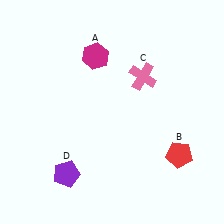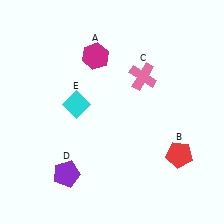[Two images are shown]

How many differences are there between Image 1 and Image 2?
There is 1 difference between the two images.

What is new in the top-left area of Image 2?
A cyan diamond (E) was added in the top-left area of Image 2.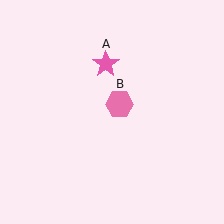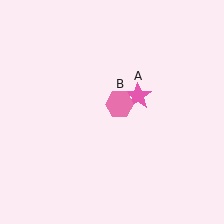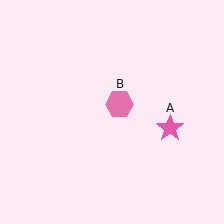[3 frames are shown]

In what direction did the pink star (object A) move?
The pink star (object A) moved down and to the right.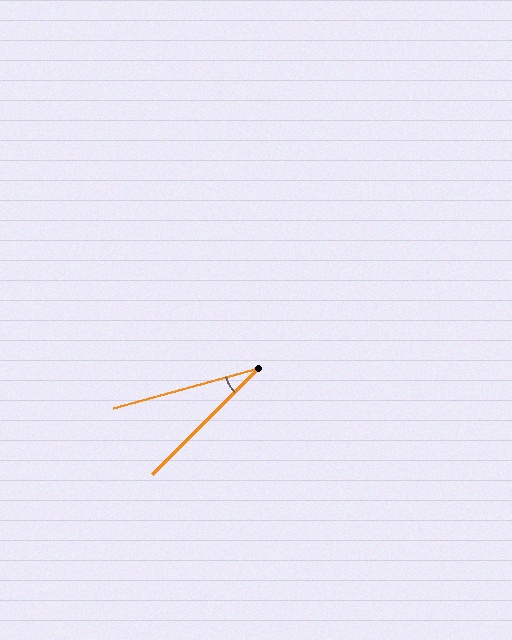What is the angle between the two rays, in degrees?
Approximately 30 degrees.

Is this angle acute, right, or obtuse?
It is acute.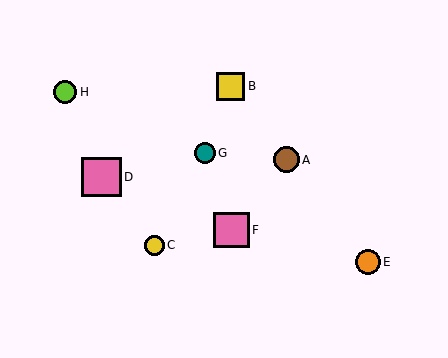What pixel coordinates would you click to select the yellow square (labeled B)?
Click at (231, 86) to select the yellow square B.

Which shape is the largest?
The pink square (labeled D) is the largest.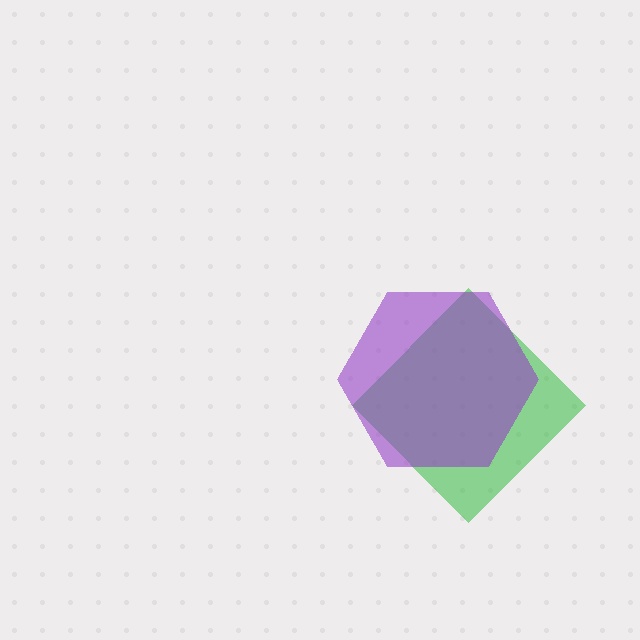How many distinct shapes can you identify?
There are 2 distinct shapes: a green diamond, a purple hexagon.